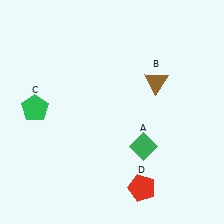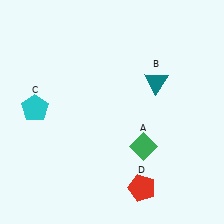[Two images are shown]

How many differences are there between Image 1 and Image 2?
There are 2 differences between the two images.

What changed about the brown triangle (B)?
In Image 1, B is brown. In Image 2, it changed to teal.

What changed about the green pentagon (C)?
In Image 1, C is green. In Image 2, it changed to cyan.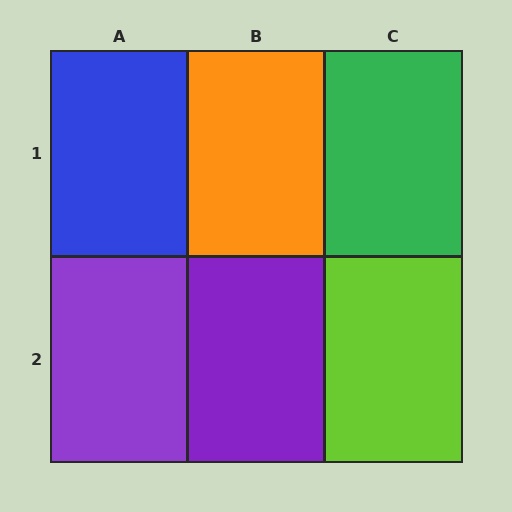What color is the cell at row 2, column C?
Lime.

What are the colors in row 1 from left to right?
Blue, orange, green.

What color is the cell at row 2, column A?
Purple.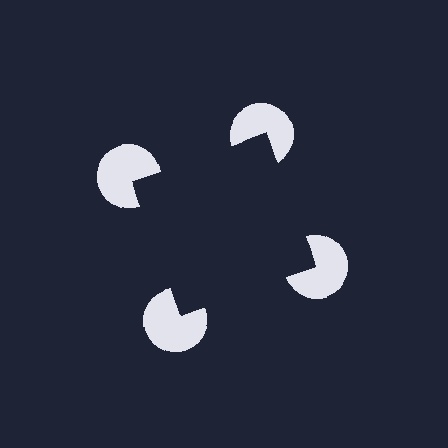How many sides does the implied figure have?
4 sides.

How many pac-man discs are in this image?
There are 4 — one at each vertex of the illusory square.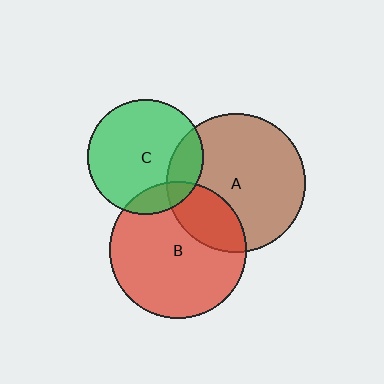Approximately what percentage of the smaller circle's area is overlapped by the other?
Approximately 15%.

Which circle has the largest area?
Circle A (brown).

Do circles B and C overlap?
Yes.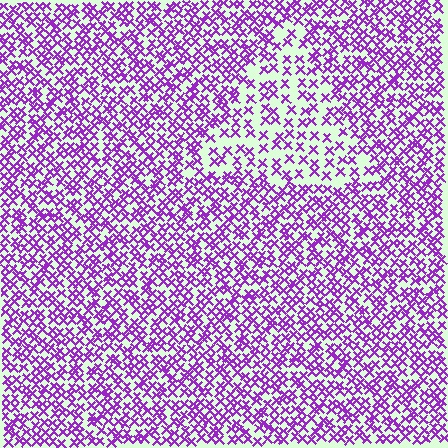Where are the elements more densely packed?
The elements are more densely packed outside the triangle boundary.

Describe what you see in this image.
The image contains small purple elements arranged at two different densities. A triangle-shaped region is visible where the elements are less densely packed than the surrounding area.